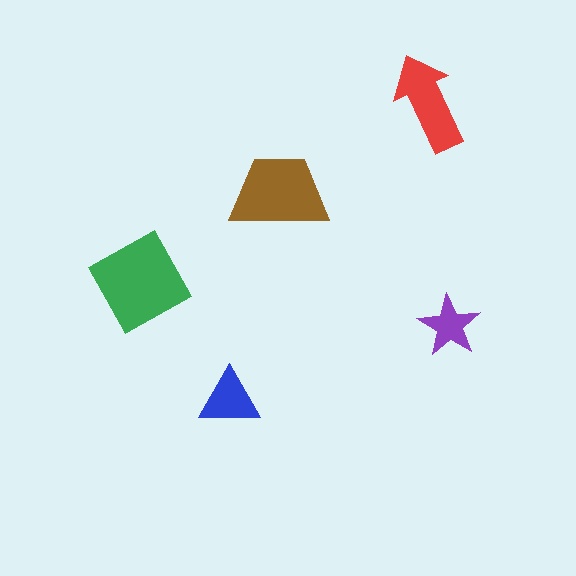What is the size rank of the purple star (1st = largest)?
5th.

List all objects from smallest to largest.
The purple star, the blue triangle, the red arrow, the brown trapezoid, the green square.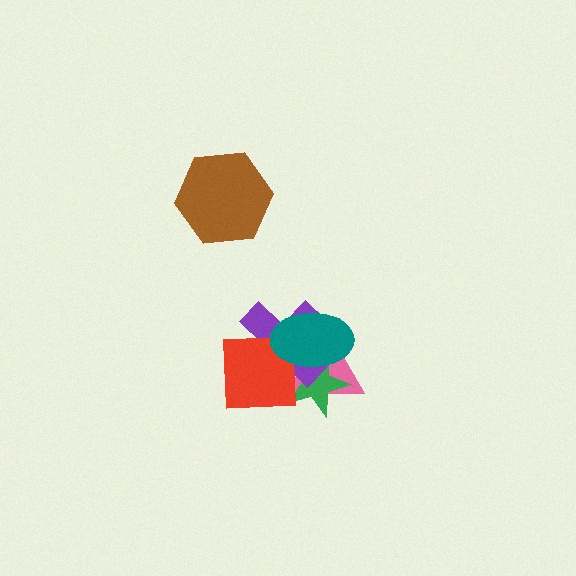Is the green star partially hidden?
Yes, it is partially covered by another shape.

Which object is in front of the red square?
The teal ellipse is in front of the red square.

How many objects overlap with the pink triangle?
4 objects overlap with the pink triangle.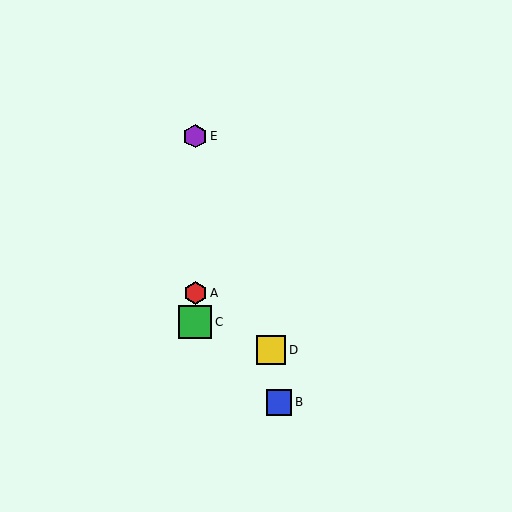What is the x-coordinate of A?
Object A is at x≈195.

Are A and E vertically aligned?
Yes, both are at x≈195.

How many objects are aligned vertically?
3 objects (A, C, E) are aligned vertically.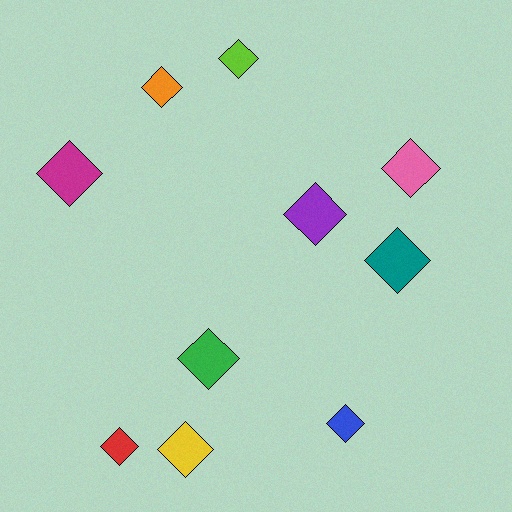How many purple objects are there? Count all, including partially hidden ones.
There is 1 purple object.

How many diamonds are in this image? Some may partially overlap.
There are 10 diamonds.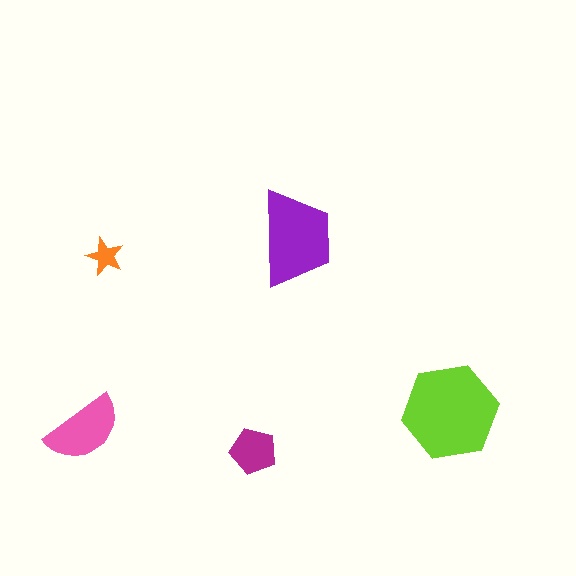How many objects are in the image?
There are 5 objects in the image.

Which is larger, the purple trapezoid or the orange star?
The purple trapezoid.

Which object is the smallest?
The orange star.